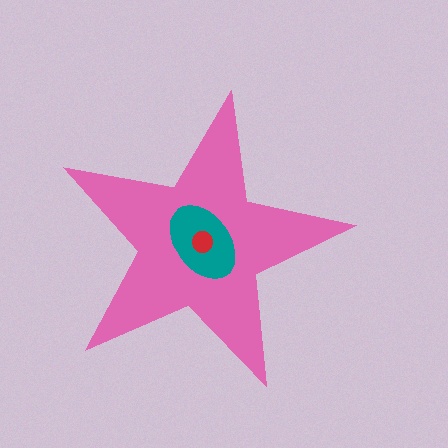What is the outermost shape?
The pink star.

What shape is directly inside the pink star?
The teal ellipse.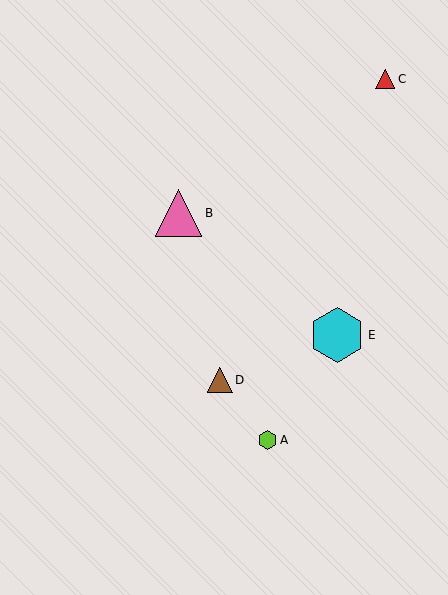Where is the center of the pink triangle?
The center of the pink triangle is at (179, 213).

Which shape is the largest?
The cyan hexagon (labeled E) is the largest.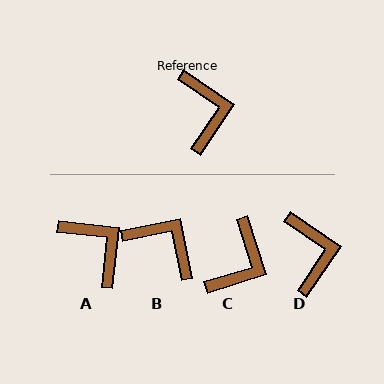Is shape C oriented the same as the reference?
No, it is off by about 39 degrees.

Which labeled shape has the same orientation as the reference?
D.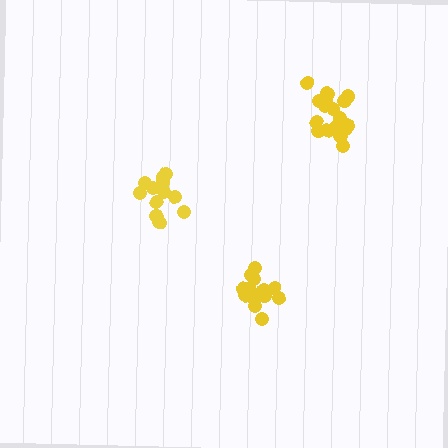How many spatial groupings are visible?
There are 3 spatial groupings.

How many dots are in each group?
Group 1: 14 dots, Group 2: 20 dots, Group 3: 14 dots (48 total).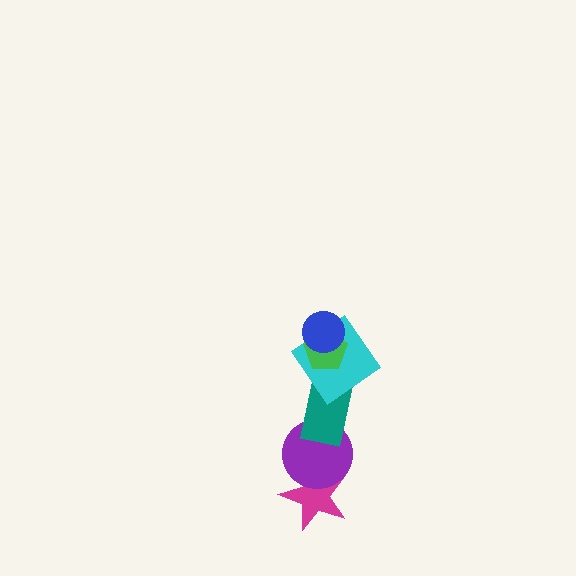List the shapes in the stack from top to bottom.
From top to bottom: the blue circle, the green pentagon, the cyan diamond, the teal rectangle, the purple circle, the magenta star.